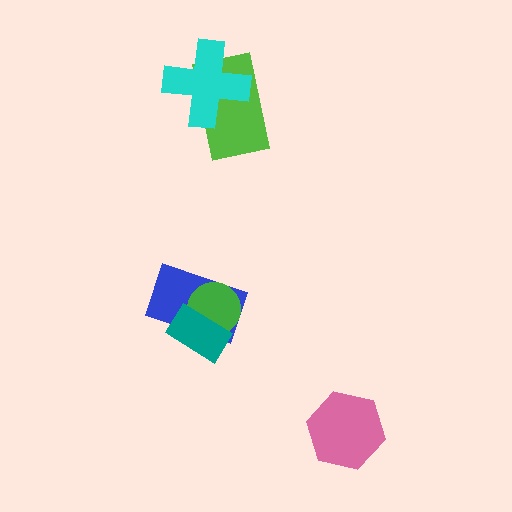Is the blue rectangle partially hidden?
Yes, it is partially covered by another shape.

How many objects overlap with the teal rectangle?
2 objects overlap with the teal rectangle.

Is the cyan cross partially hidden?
No, no other shape covers it.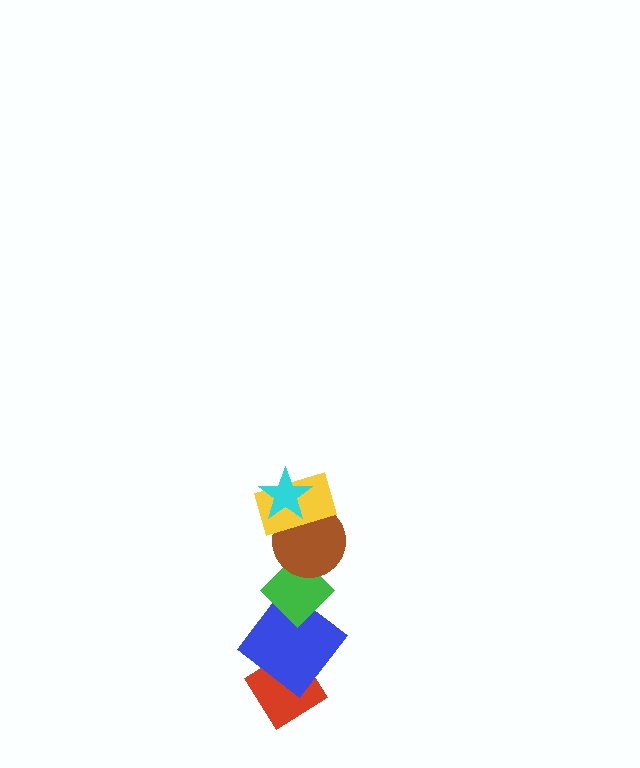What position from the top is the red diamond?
The red diamond is 6th from the top.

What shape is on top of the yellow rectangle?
The cyan star is on top of the yellow rectangle.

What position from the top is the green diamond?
The green diamond is 4th from the top.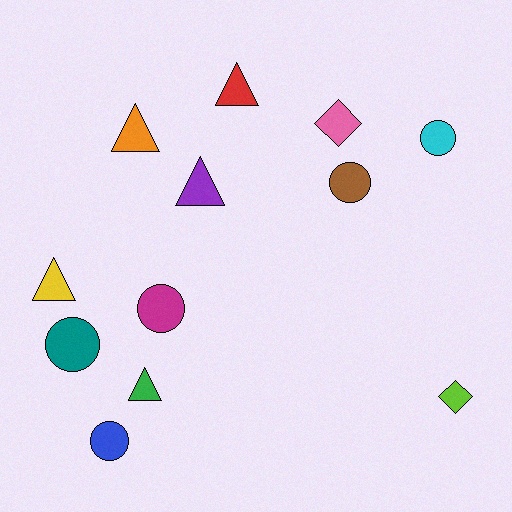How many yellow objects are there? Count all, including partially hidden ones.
There is 1 yellow object.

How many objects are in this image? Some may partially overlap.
There are 12 objects.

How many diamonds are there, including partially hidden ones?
There are 2 diamonds.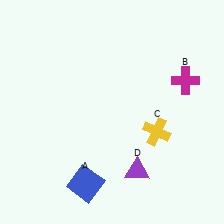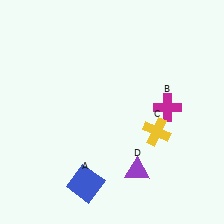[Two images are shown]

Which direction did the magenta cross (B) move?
The magenta cross (B) moved down.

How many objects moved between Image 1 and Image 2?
1 object moved between the two images.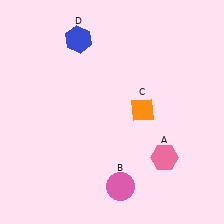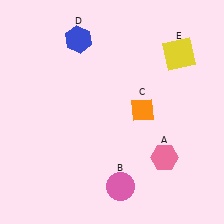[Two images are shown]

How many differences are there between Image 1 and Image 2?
There is 1 difference between the two images.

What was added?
A yellow square (E) was added in Image 2.